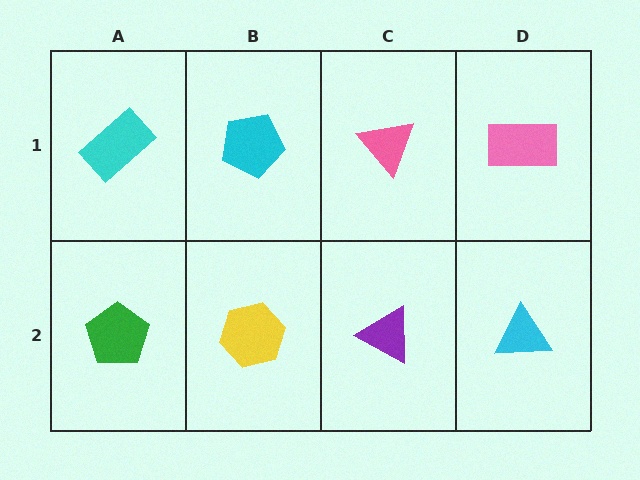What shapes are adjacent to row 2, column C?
A pink triangle (row 1, column C), a yellow hexagon (row 2, column B), a cyan triangle (row 2, column D).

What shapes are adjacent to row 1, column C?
A purple triangle (row 2, column C), a cyan pentagon (row 1, column B), a pink rectangle (row 1, column D).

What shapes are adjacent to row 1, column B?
A yellow hexagon (row 2, column B), a cyan rectangle (row 1, column A), a pink triangle (row 1, column C).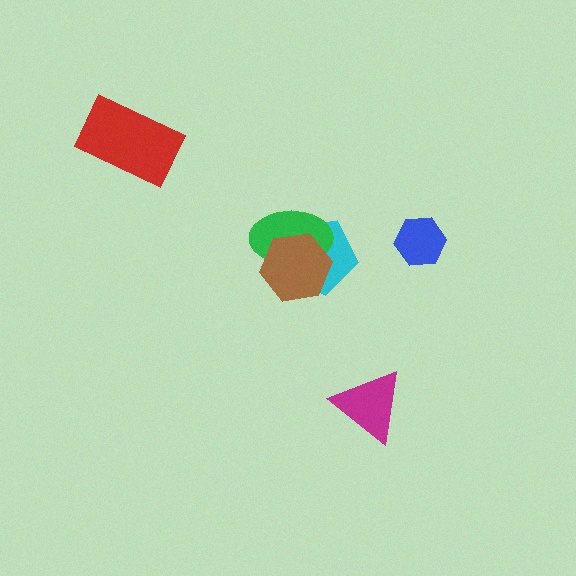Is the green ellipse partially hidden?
Yes, it is partially covered by another shape.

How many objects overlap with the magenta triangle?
0 objects overlap with the magenta triangle.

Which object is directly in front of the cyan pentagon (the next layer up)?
The green ellipse is directly in front of the cyan pentagon.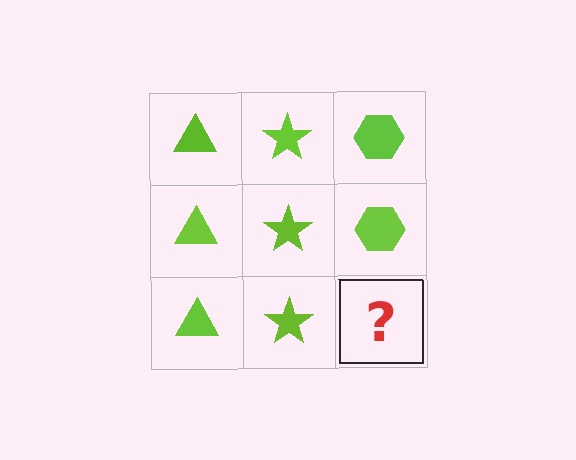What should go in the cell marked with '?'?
The missing cell should contain a lime hexagon.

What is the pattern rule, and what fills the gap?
The rule is that each column has a consistent shape. The gap should be filled with a lime hexagon.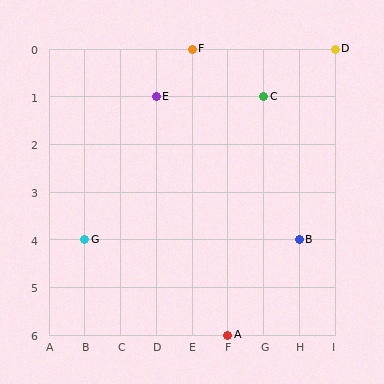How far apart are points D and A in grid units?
Points D and A are 3 columns and 6 rows apart (about 6.7 grid units diagonally).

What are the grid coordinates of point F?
Point F is at grid coordinates (E, 0).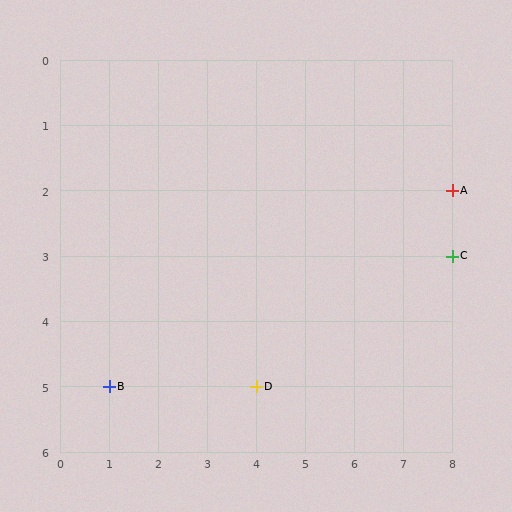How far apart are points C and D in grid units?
Points C and D are 4 columns and 2 rows apart (about 4.5 grid units diagonally).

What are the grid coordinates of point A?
Point A is at grid coordinates (8, 2).